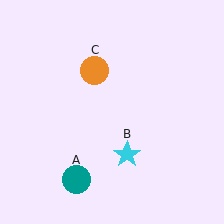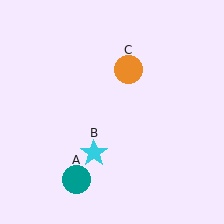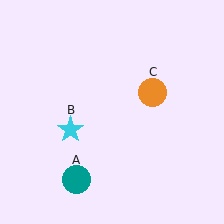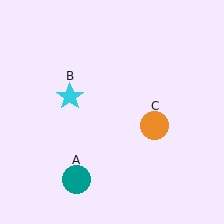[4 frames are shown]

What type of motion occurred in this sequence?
The cyan star (object B), orange circle (object C) rotated clockwise around the center of the scene.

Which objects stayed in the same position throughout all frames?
Teal circle (object A) remained stationary.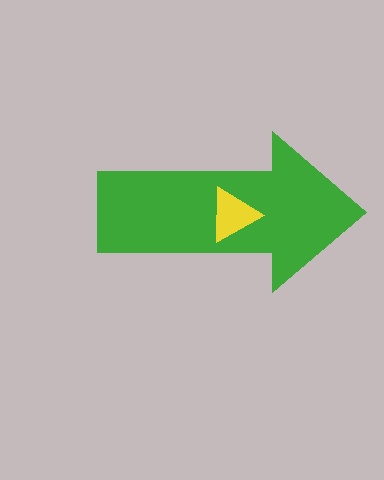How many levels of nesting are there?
2.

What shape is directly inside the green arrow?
The yellow triangle.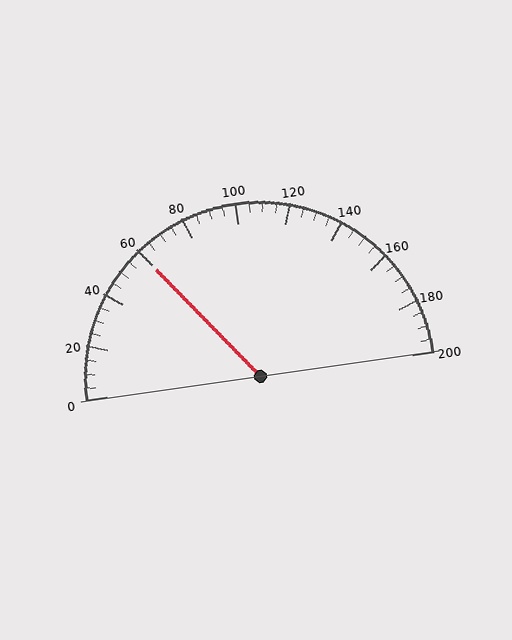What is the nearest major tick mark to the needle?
The nearest major tick mark is 60.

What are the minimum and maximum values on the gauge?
The gauge ranges from 0 to 200.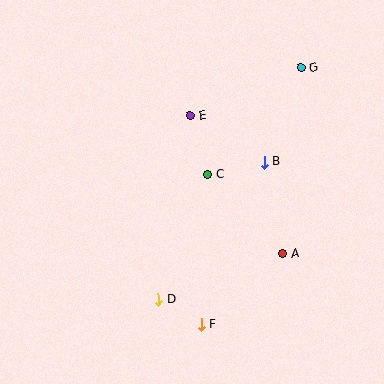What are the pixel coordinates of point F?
Point F is at (201, 325).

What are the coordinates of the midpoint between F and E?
The midpoint between F and E is at (196, 220).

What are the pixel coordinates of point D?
Point D is at (158, 299).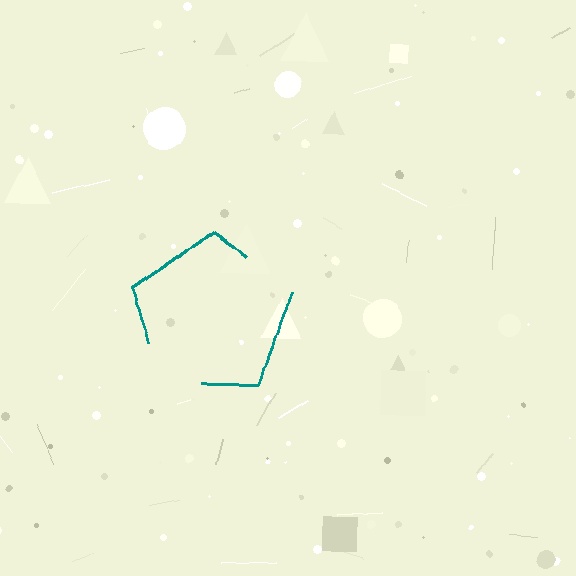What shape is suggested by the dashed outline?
The dashed outline suggests a pentagon.